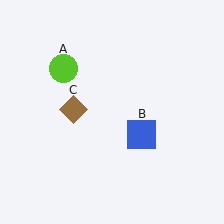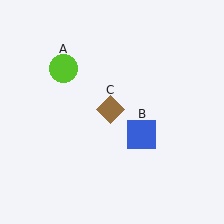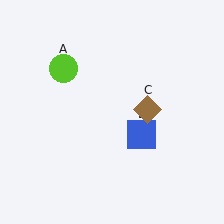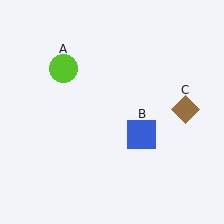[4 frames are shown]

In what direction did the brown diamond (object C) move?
The brown diamond (object C) moved right.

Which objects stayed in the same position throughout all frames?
Lime circle (object A) and blue square (object B) remained stationary.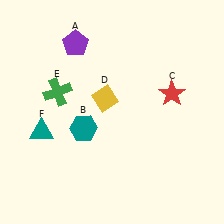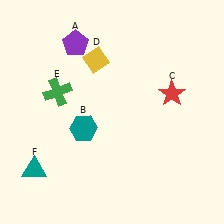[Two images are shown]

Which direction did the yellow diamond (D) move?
The yellow diamond (D) moved up.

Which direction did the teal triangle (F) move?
The teal triangle (F) moved down.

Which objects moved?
The objects that moved are: the yellow diamond (D), the teal triangle (F).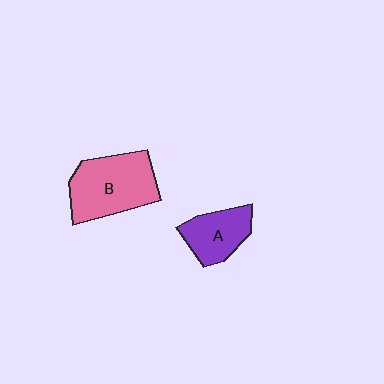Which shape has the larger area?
Shape B (pink).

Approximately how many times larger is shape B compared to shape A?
Approximately 1.6 times.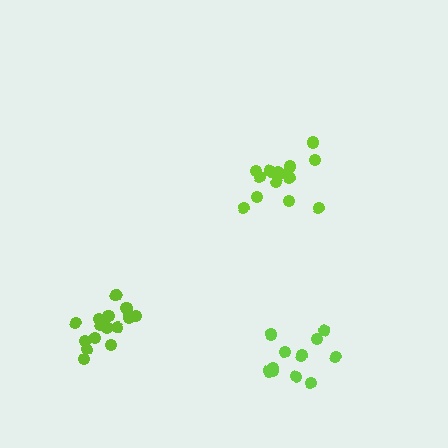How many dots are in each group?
Group 1: 16 dots, Group 2: 16 dots, Group 3: 11 dots (43 total).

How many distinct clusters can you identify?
There are 3 distinct clusters.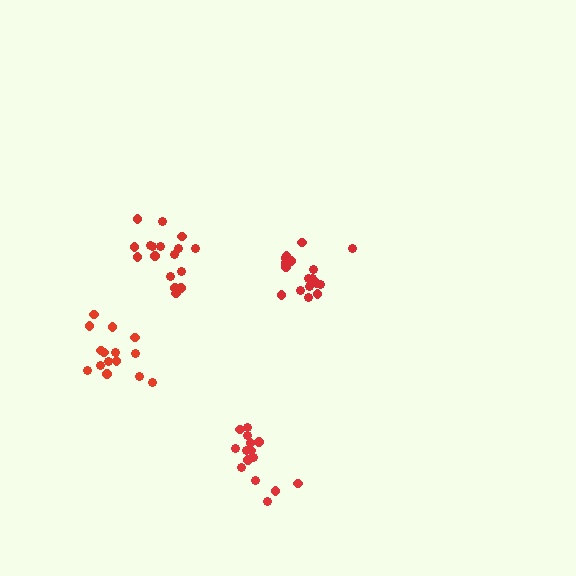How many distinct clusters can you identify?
There are 4 distinct clusters.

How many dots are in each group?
Group 1: 15 dots, Group 2: 17 dots, Group 3: 16 dots, Group 4: 17 dots (65 total).